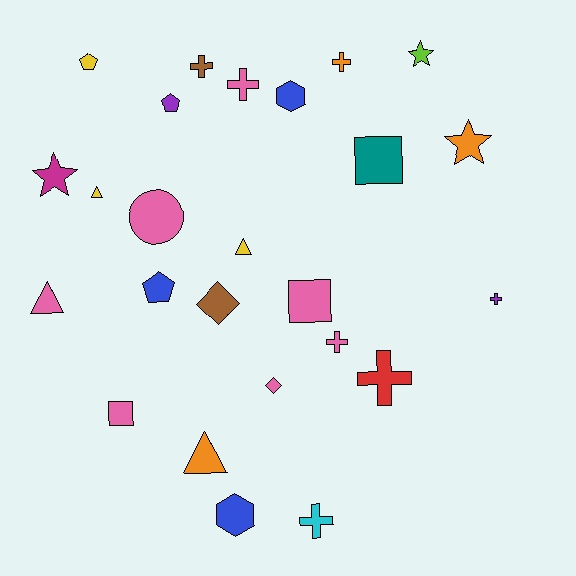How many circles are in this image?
There is 1 circle.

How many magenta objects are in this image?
There is 1 magenta object.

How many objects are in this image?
There are 25 objects.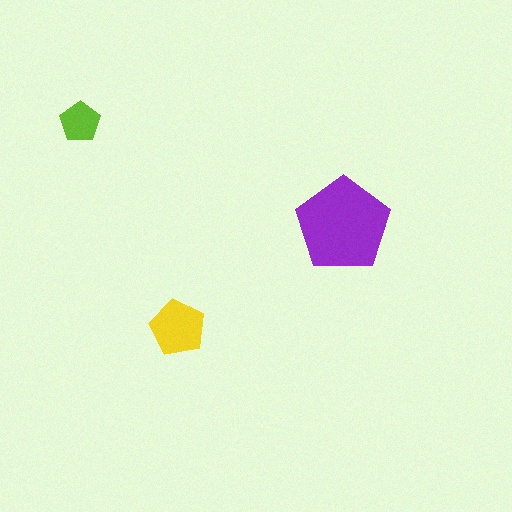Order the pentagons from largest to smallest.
the purple one, the yellow one, the lime one.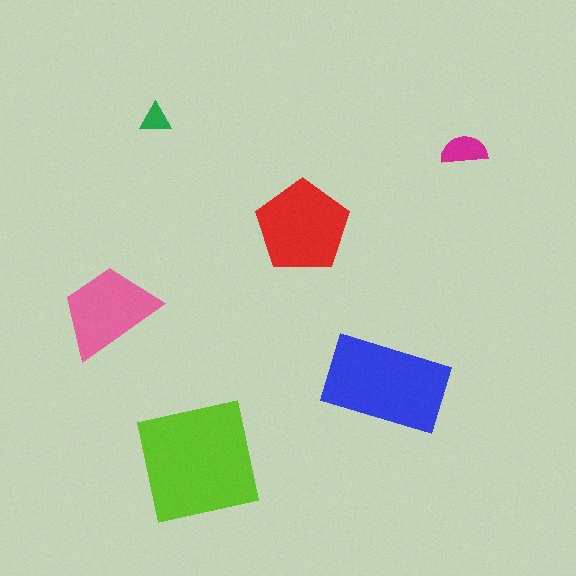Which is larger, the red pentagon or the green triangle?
The red pentagon.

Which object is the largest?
The lime square.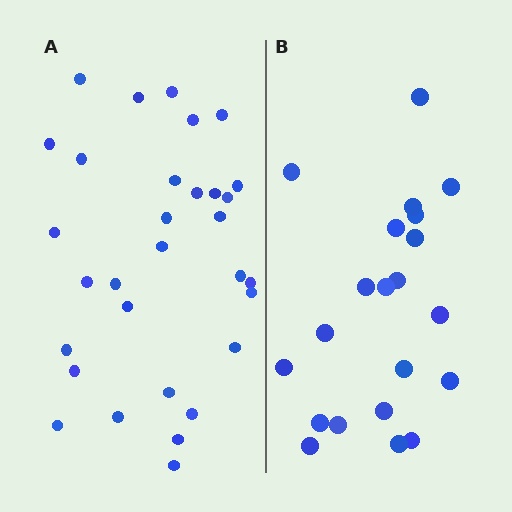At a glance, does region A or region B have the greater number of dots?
Region A (the left region) has more dots.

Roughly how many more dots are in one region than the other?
Region A has roughly 10 or so more dots than region B.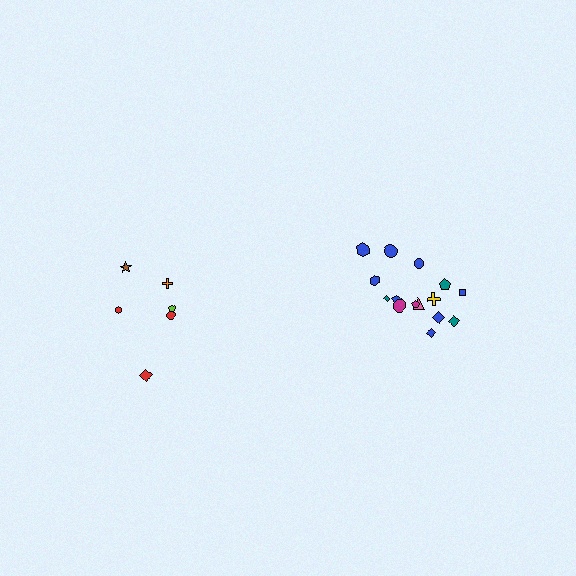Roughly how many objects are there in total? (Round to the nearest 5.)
Roughly 20 objects in total.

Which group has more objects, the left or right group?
The right group.